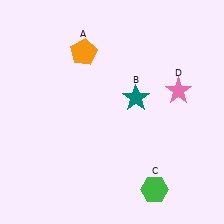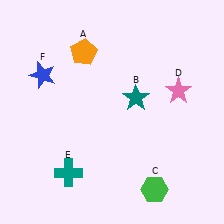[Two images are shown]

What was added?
A teal cross (E), a blue star (F) were added in Image 2.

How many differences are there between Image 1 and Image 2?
There are 2 differences between the two images.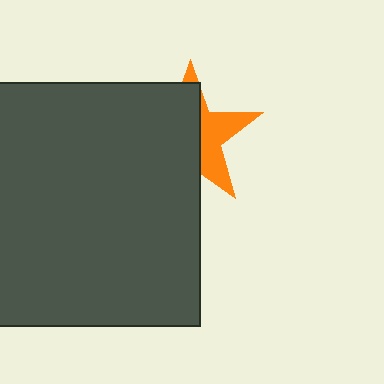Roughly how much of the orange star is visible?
A small part of it is visible (roughly 38%).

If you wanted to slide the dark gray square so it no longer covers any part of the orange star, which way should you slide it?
Slide it left — that is the most direct way to separate the two shapes.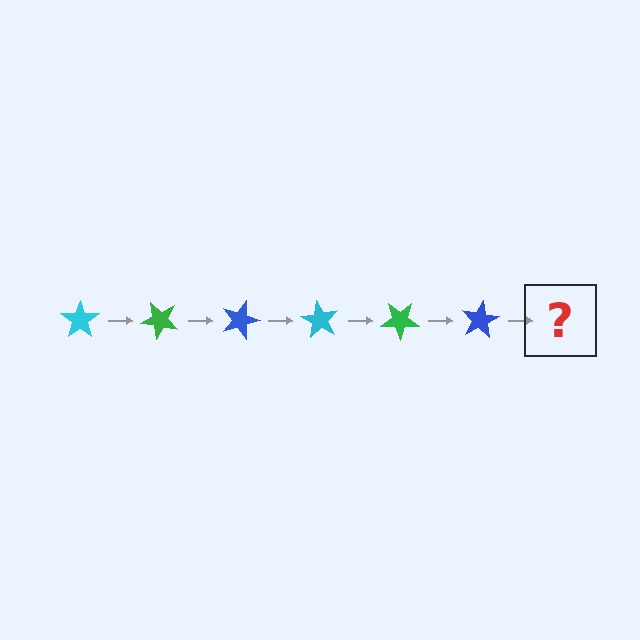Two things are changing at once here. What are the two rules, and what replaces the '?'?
The two rules are that it rotates 45 degrees each step and the color cycles through cyan, green, and blue. The '?' should be a cyan star, rotated 270 degrees from the start.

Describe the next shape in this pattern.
It should be a cyan star, rotated 270 degrees from the start.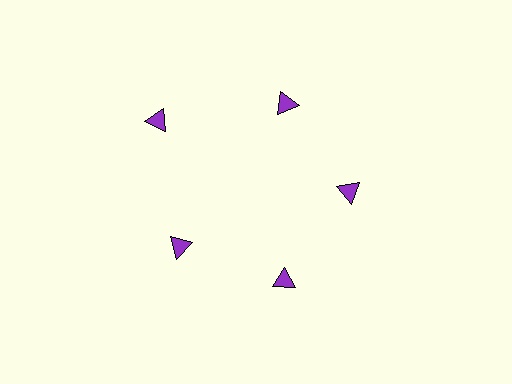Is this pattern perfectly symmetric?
No. The 5 purple triangles are arranged in a ring, but one element near the 10 o'clock position is pushed outward from the center, breaking the 5-fold rotational symmetry.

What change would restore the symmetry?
The symmetry would be restored by moving it inward, back onto the ring so that all 5 triangles sit at equal angles and equal distance from the center.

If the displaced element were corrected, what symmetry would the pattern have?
It would have 5-fold rotational symmetry — the pattern would map onto itself every 72 degrees.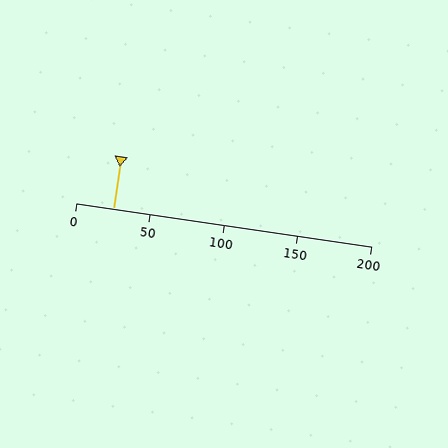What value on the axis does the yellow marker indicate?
The marker indicates approximately 25.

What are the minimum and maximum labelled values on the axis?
The axis runs from 0 to 200.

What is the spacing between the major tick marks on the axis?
The major ticks are spaced 50 apart.